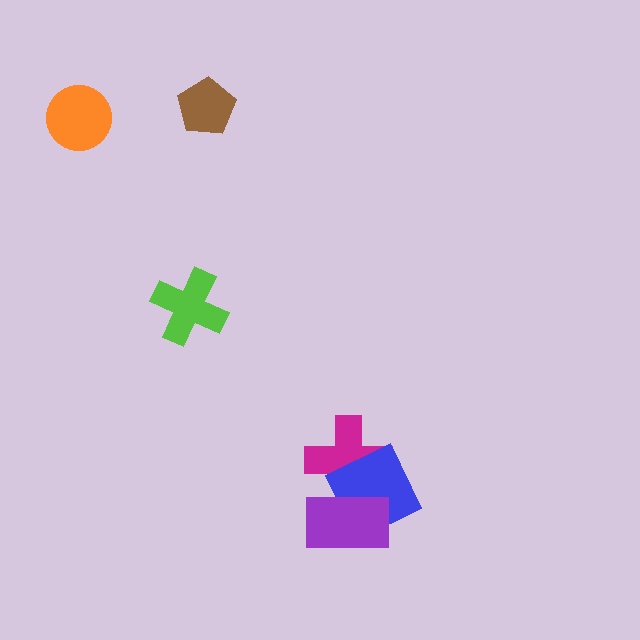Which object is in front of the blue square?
The purple rectangle is in front of the blue square.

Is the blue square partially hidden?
Yes, it is partially covered by another shape.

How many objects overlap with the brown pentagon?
0 objects overlap with the brown pentagon.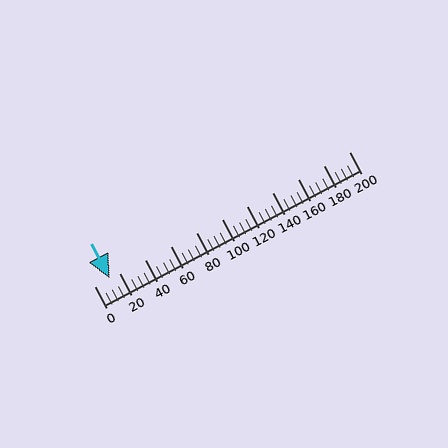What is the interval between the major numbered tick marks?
The major tick marks are spaced 20 units apart.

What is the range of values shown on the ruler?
The ruler shows values from 0 to 200.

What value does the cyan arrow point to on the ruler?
The cyan arrow points to approximately 12.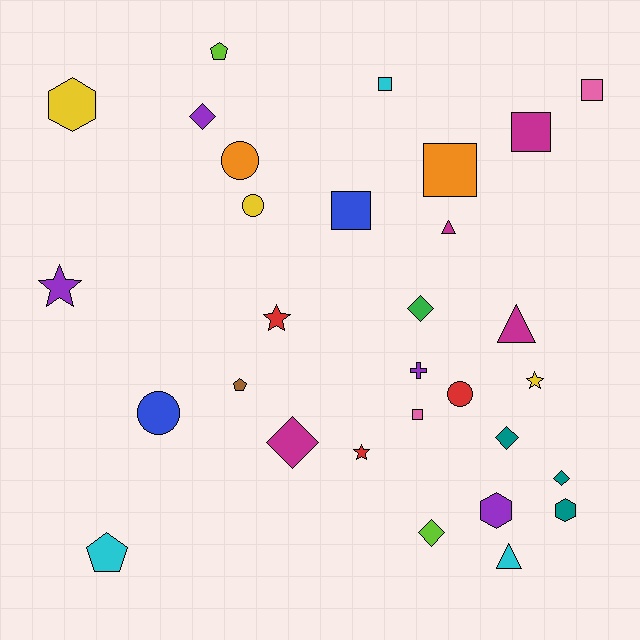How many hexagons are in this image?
There are 3 hexagons.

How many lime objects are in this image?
There are 2 lime objects.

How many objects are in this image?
There are 30 objects.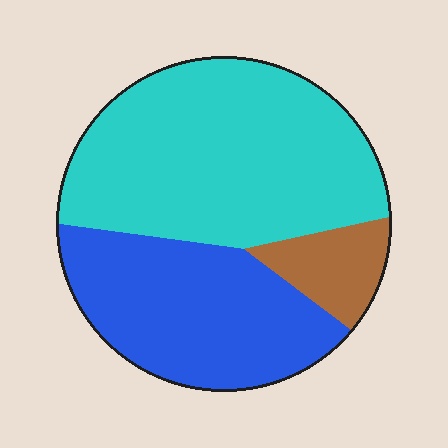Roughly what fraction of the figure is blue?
Blue covers 36% of the figure.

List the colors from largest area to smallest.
From largest to smallest: cyan, blue, brown.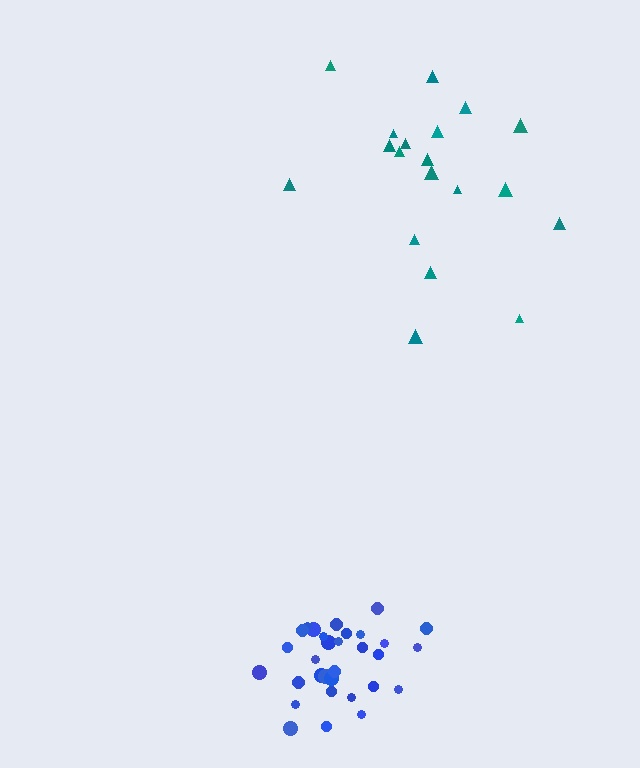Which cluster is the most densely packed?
Blue.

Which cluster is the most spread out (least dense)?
Teal.